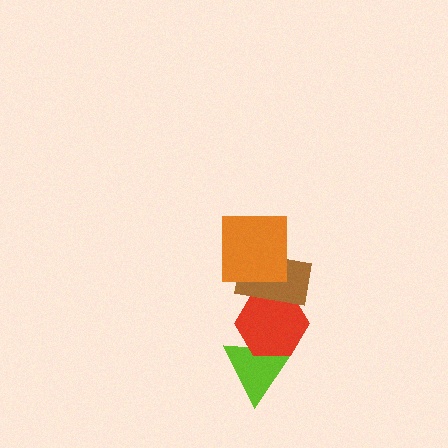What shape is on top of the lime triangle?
The red hexagon is on top of the lime triangle.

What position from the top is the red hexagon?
The red hexagon is 3rd from the top.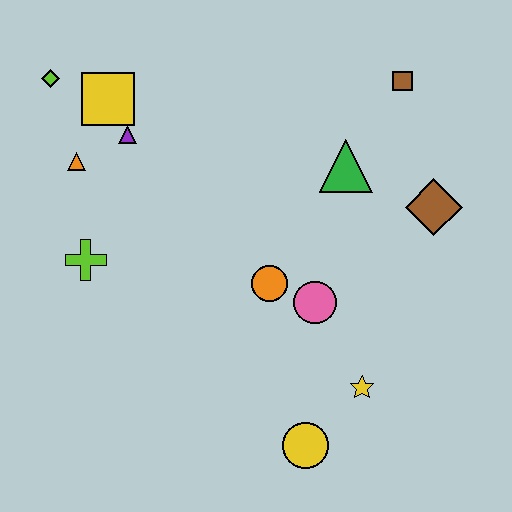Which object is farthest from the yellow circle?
The lime diamond is farthest from the yellow circle.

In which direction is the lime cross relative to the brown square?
The lime cross is to the left of the brown square.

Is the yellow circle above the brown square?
No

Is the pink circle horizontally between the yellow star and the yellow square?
Yes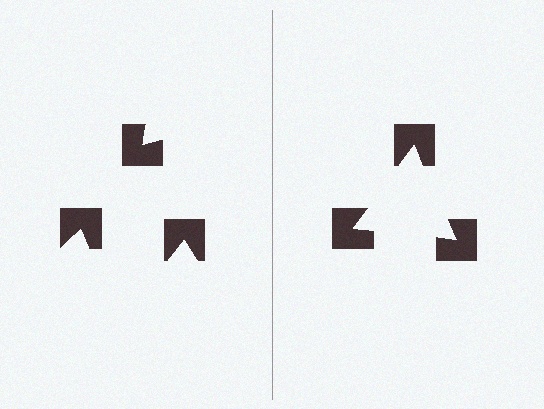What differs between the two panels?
The notched squares are positioned identically on both sides; only the wedge orientations differ. On the right they align to a triangle; on the left they are misaligned.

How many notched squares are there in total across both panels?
6 — 3 on each side.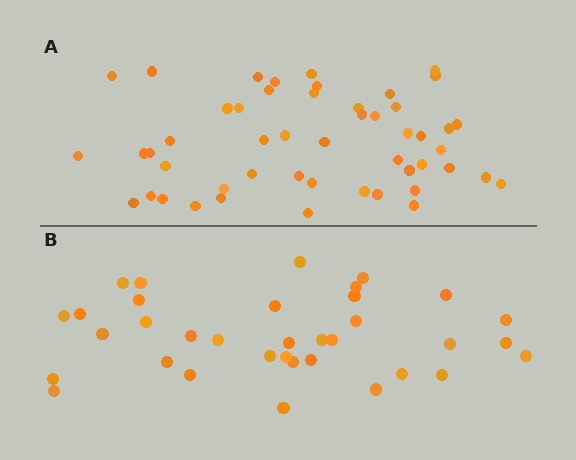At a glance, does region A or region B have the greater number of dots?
Region A (the top region) has more dots.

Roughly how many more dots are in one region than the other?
Region A has approximately 15 more dots than region B.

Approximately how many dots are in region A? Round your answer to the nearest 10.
About 50 dots.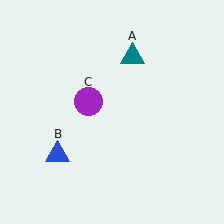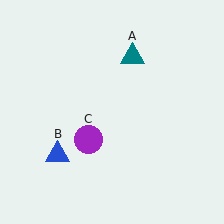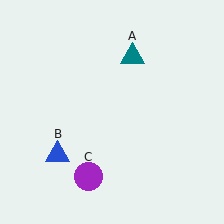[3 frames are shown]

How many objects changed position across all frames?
1 object changed position: purple circle (object C).